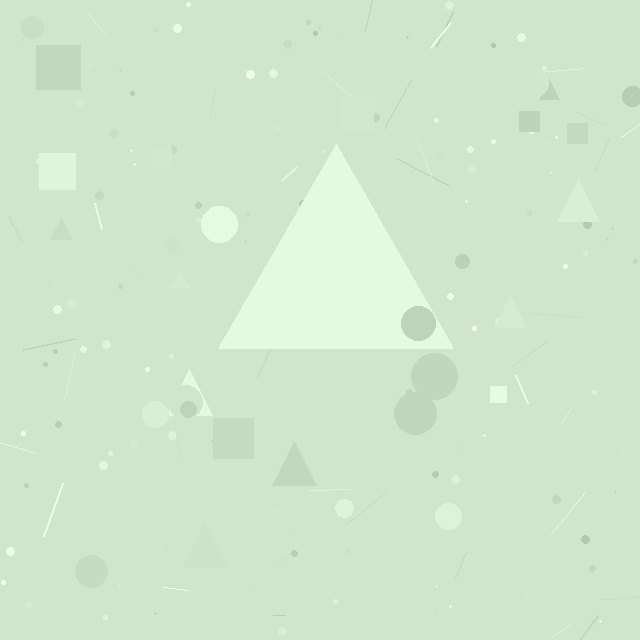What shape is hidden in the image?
A triangle is hidden in the image.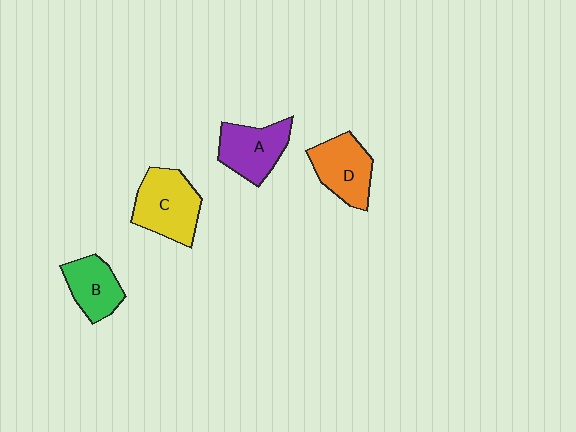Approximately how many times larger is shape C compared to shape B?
Approximately 1.4 times.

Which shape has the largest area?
Shape C (yellow).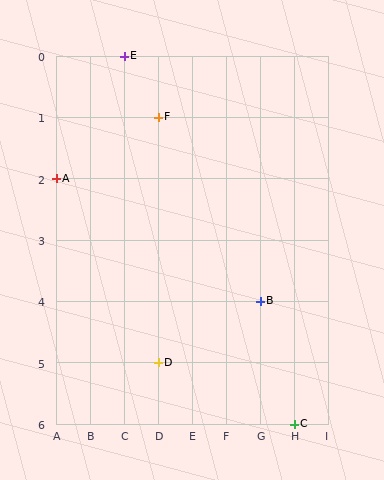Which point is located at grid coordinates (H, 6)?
Point C is at (H, 6).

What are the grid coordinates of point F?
Point F is at grid coordinates (D, 1).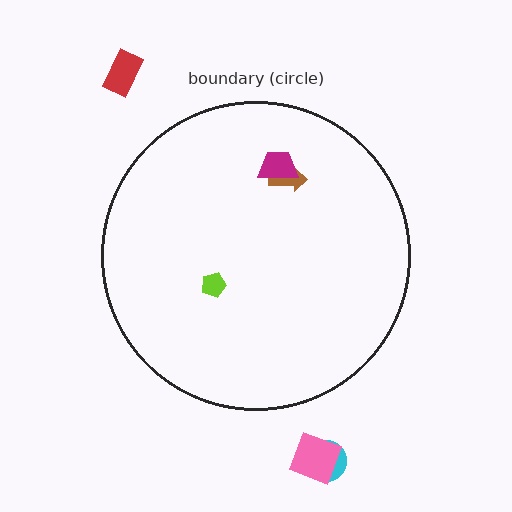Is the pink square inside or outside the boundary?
Outside.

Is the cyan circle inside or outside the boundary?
Outside.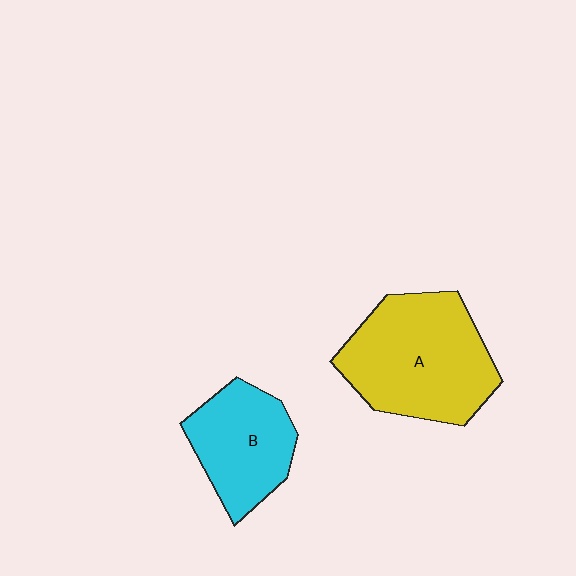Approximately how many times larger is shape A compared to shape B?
Approximately 1.5 times.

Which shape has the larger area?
Shape A (yellow).